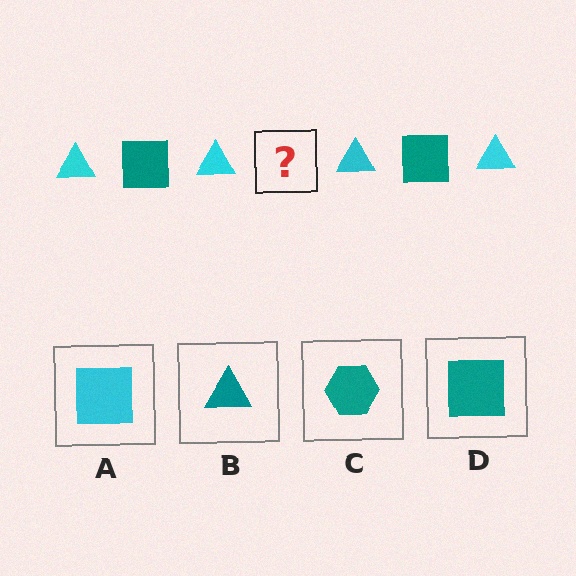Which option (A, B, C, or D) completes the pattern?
D.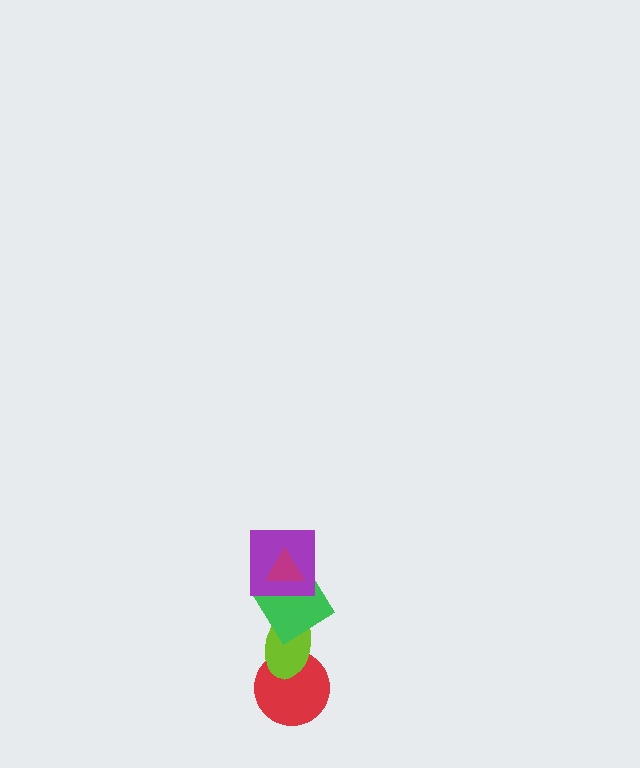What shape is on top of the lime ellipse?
The green diamond is on top of the lime ellipse.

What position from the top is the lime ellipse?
The lime ellipse is 4th from the top.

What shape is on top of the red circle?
The lime ellipse is on top of the red circle.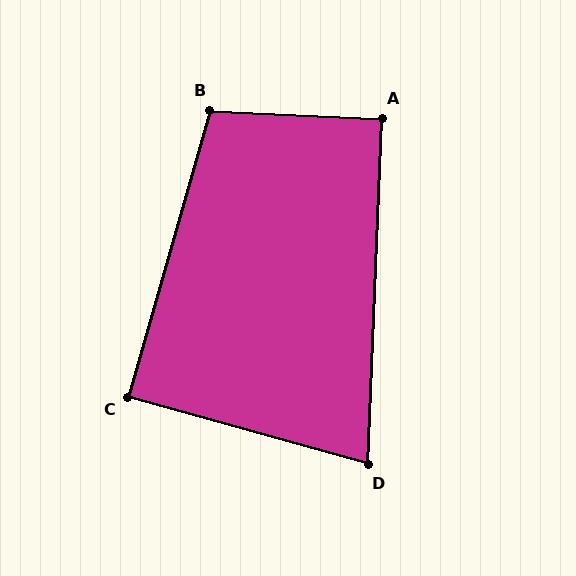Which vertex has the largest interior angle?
B, at approximately 103 degrees.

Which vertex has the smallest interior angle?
D, at approximately 77 degrees.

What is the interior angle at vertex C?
Approximately 90 degrees (approximately right).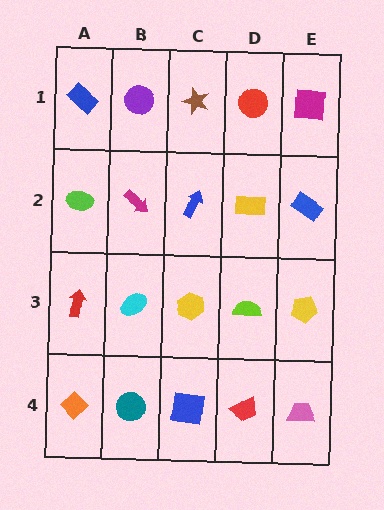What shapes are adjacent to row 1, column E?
A blue rectangle (row 2, column E), a red circle (row 1, column D).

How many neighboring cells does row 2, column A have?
3.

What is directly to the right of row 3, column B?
A yellow hexagon.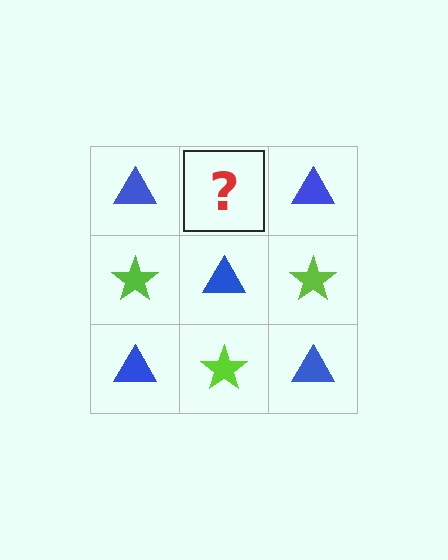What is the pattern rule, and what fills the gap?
The rule is that it alternates blue triangle and lime star in a checkerboard pattern. The gap should be filled with a lime star.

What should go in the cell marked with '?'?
The missing cell should contain a lime star.